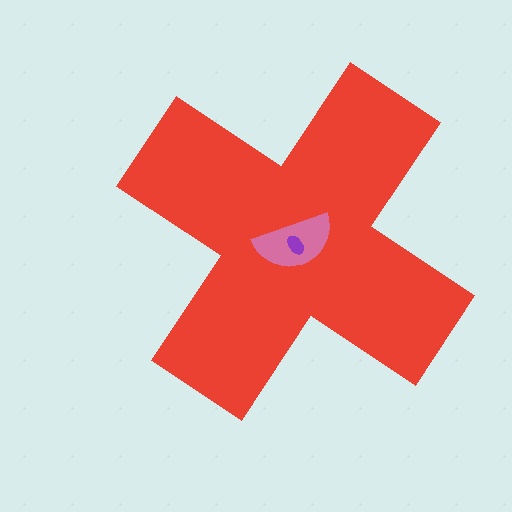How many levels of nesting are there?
3.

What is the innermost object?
The purple ellipse.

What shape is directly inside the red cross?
The pink semicircle.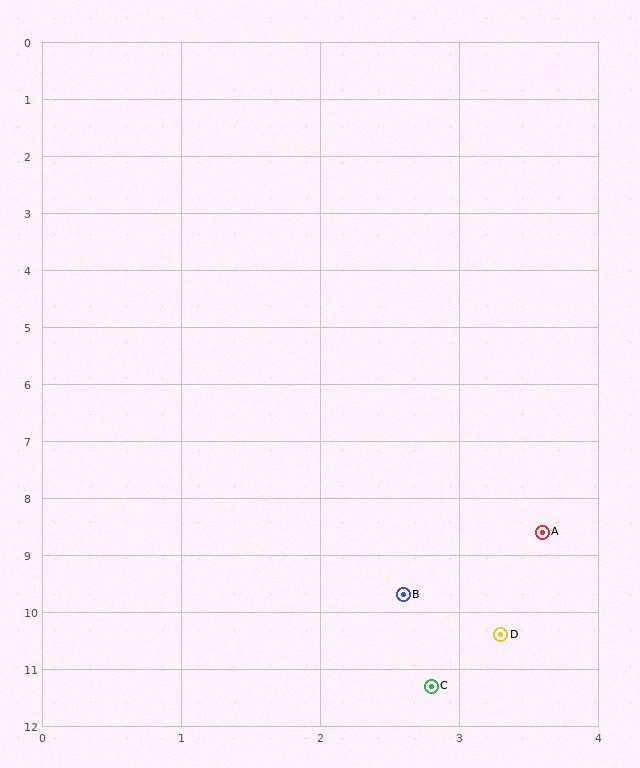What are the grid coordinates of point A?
Point A is at approximately (3.6, 8.6).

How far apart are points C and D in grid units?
Points C and D are about 1.0 grid units apart.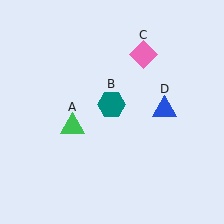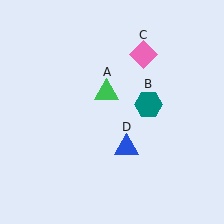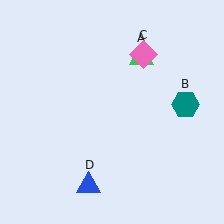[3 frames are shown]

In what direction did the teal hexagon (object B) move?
The teal hexagon (object B) moved right.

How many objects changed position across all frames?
3 objects changed position: green triangle (object A), teal hexagon (object B), blue triangle (object D).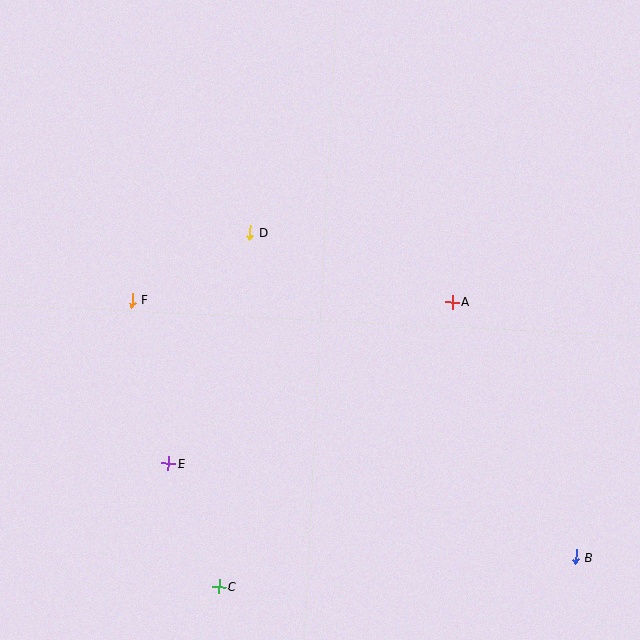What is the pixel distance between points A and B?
The distance between A and B is 283 pixels.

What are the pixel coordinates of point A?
Point A is at (452, 302).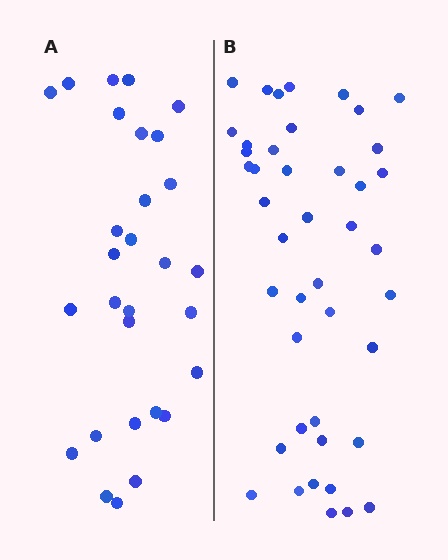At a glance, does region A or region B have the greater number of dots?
Region B (the right region) has more dots.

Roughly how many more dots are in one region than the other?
Region B has approximately 15 more dots than region A.